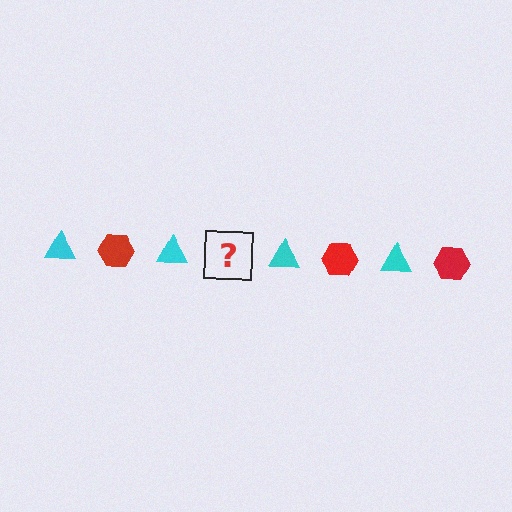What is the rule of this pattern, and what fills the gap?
The rule is that the pattern alternates between cyan triangle and red hexagon. The gap should be filled with a red hexagon.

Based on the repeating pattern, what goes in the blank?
The blank should be a red hexagon.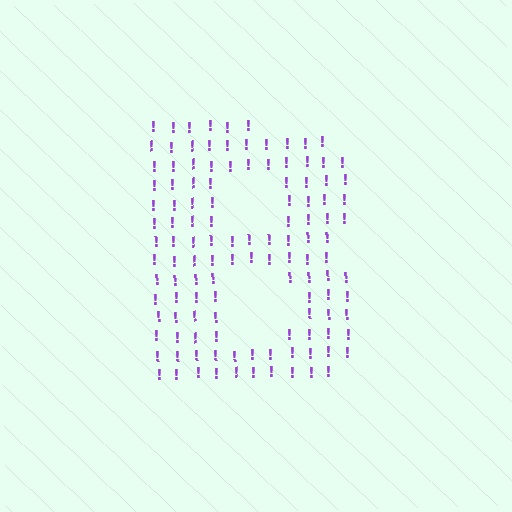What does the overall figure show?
The overall figure shows the letter B.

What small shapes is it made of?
It is made of small exclamation marks.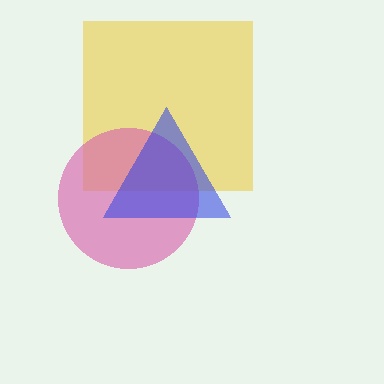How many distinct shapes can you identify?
There are 3 distinct shapes: a yellow square, a pink circle, a blue triangle.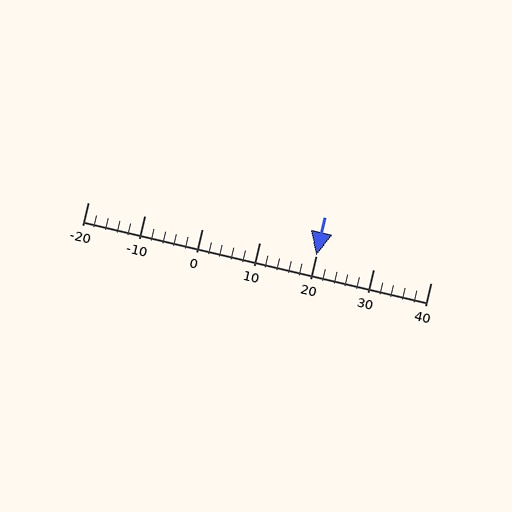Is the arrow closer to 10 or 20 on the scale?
The arrow is closer to 20.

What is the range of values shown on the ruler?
The ruler shows values from -20 to 40.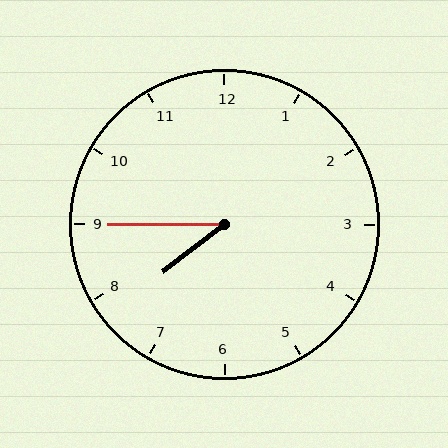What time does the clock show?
7:45.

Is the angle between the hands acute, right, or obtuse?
It is acute.